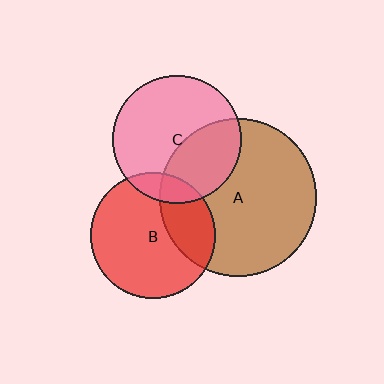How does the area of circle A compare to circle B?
Approximately 1.6 times.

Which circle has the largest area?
Circle A (brown).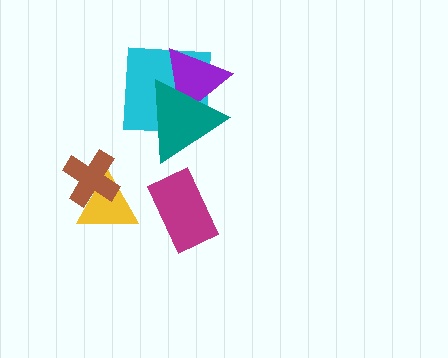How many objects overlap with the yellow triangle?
1 object overlaps with the yellow triangle.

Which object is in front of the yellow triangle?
The brown cross is in front of the yellow triangle.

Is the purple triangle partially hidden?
Yes, it is partially covered by another shape.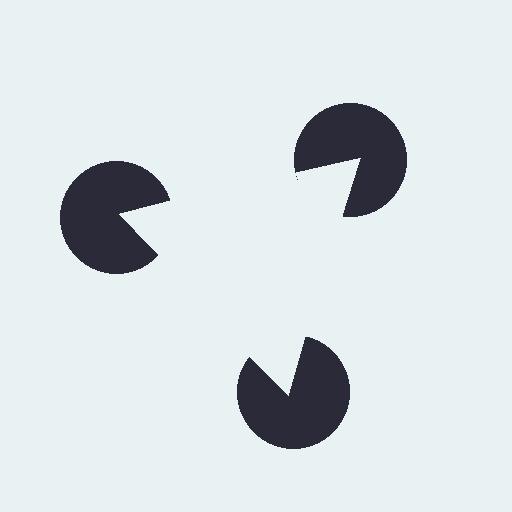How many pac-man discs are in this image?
There are 3 — one at each vertex of the illusory triangle.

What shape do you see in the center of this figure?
An illusory triangle — its edges are inferred from the aligned wedge cuts in the pac-man discs, not physically drawn.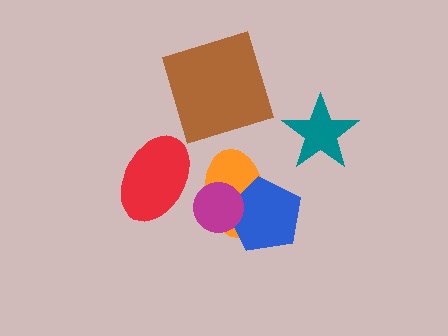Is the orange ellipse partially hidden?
Yes, it is partially covered by another shape.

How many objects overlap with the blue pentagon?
2 objects overlap with the blue pentagon.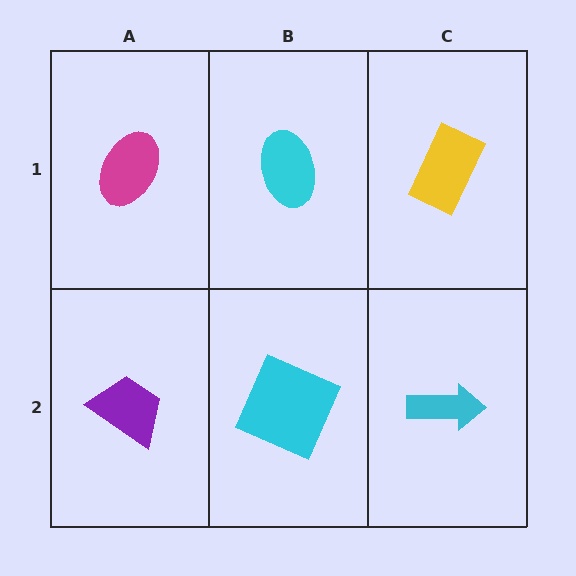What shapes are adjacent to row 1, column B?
A cyan square (row 2, column B), a magenta ellipse (row 1, column A), a yellow rectangle (row 1, column C).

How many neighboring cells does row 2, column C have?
2.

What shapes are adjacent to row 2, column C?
A yellow rectangle (row 1, column C), a cyan square (row 2, column B).